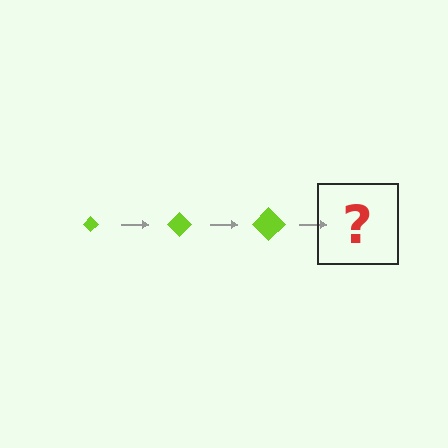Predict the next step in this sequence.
The next step is a lime diamond, larger than the previous one.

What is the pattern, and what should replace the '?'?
The pattern is that the diamond gets progressively larger each step. The '?' should be a lime diamond, larger than the previous one.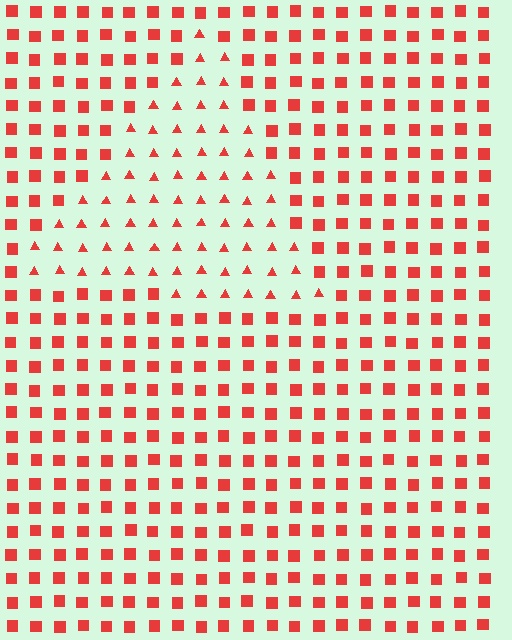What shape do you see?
I see a triangle.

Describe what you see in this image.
The image is filled with small red elements arranged in a uniform grid. A triangle-shaped region contains triangles, while the surrounding area contains squares. The boundary is defined purely by the change in element shape.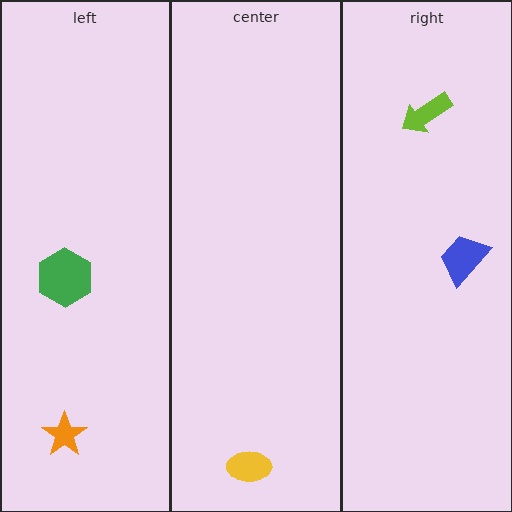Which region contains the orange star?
The left region.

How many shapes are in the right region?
2.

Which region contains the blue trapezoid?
The right region.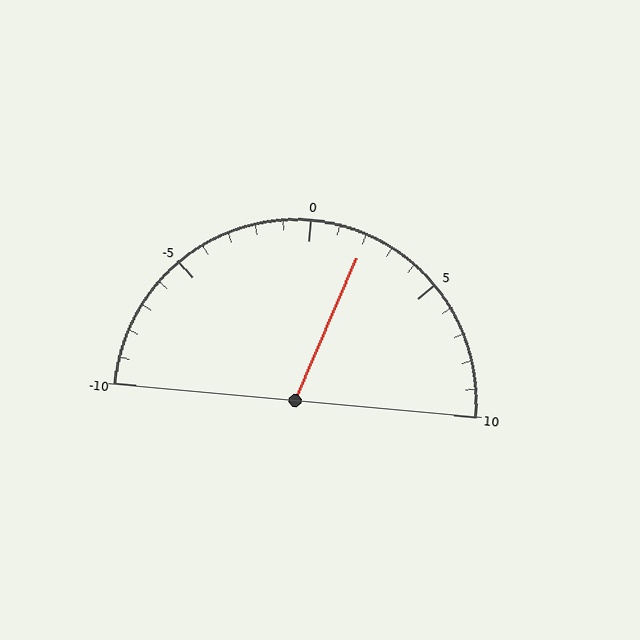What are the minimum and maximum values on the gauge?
The gauge ranges from -10 to 10.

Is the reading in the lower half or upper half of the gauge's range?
The reading is in the upper half of the range (-10 to 10).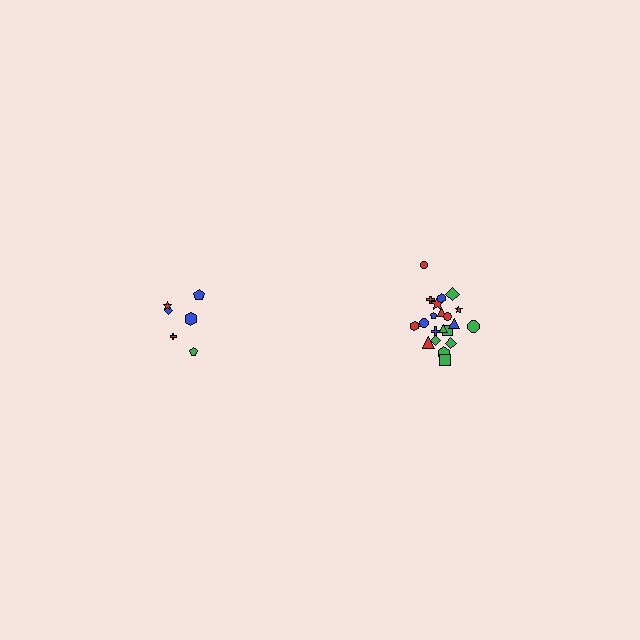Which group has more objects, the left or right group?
The right group.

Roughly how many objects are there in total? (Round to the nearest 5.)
Roughly 30 objects in total.